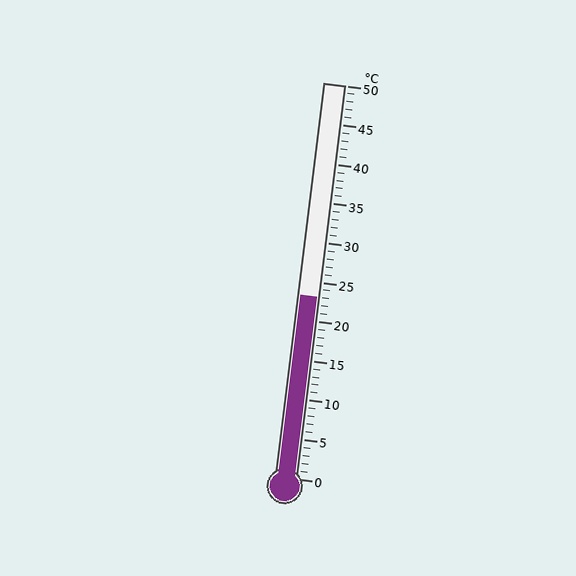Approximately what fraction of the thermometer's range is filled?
The thermometer is filled to approximately 45% of its range.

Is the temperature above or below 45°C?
The temperature is below 45°C.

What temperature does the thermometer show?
The thermometer shows approximately 23°C.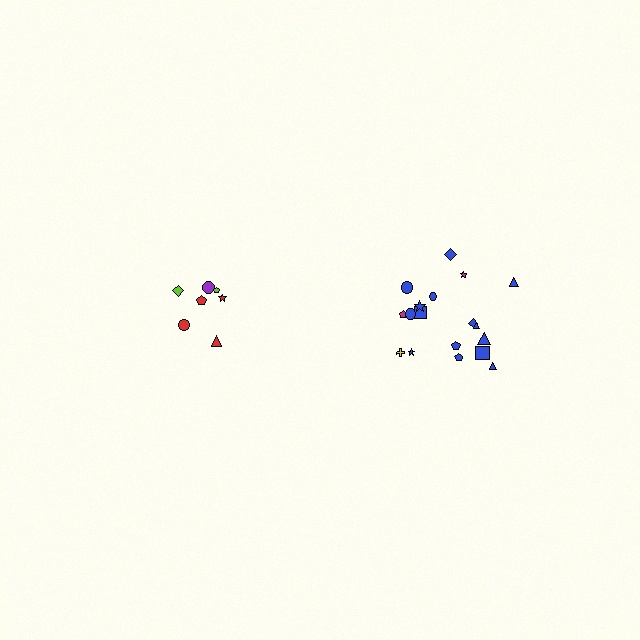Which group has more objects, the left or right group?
The right group.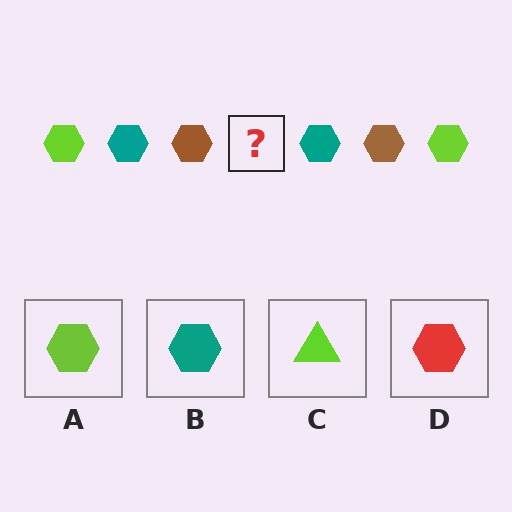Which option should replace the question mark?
Option A.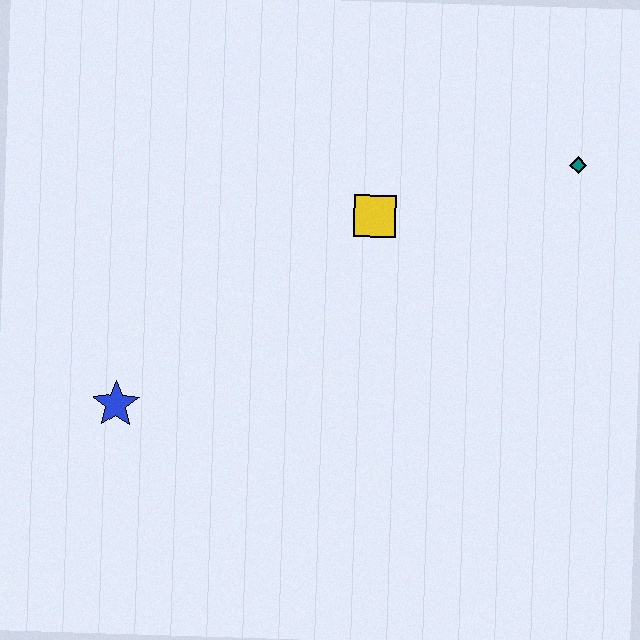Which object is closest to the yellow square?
The teal diamond is closest to the yellow square.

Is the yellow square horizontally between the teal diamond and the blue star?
Yes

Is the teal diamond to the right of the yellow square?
Yes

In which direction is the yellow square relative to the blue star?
The yellow square is to the right of the blue star.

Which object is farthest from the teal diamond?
The blue star is farthest from the teal diamond.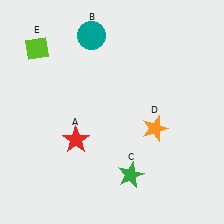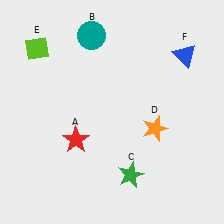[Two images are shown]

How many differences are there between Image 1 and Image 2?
There is 1 difference between the two images.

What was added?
A blue triangle (F) was added in Image 2.